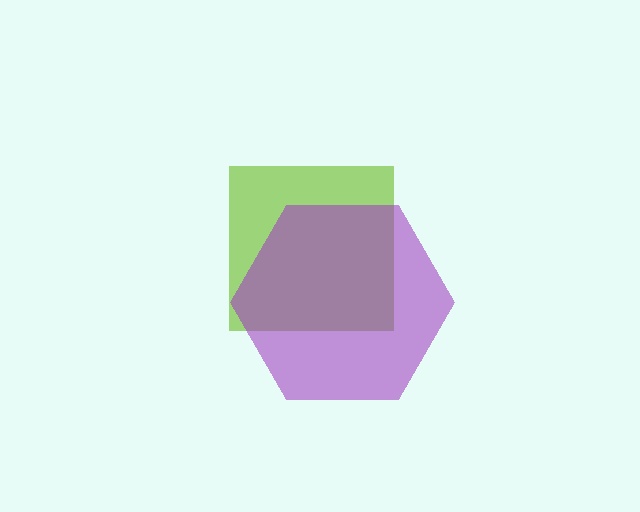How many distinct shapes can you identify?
There are 2 distinct shapes: a lime square, a purple hexagon.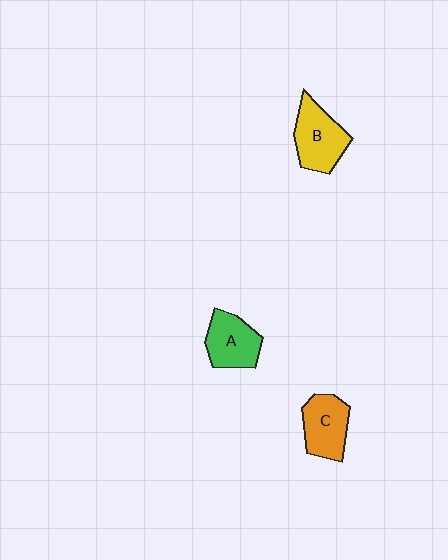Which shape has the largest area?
Shape B (yellow).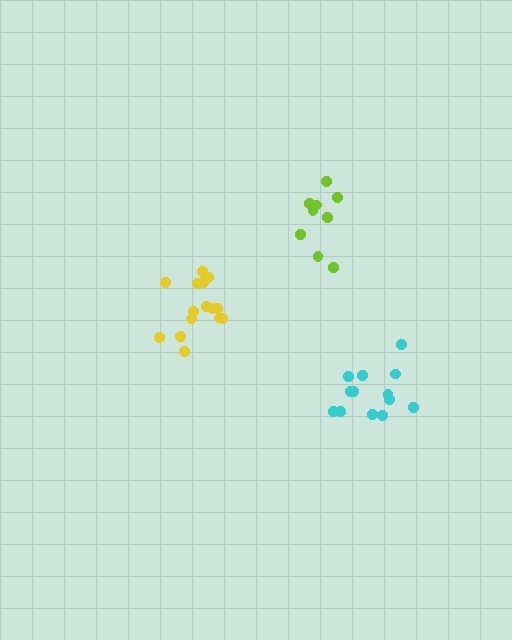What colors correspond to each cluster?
The clusters are colored: lime, yellow, cyan.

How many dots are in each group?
Group 1: 9 dots, Group 2: 15 dots, Group 3: 13 dots (37 total).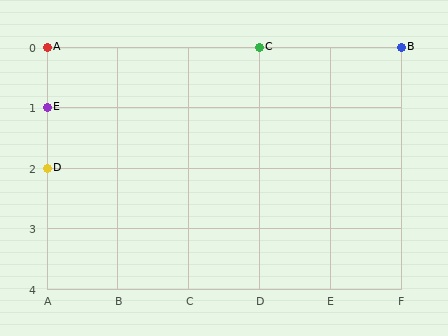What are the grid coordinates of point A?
Point A is at grid coordinates (A, 0).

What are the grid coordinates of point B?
Point B is at grid coordinates (F, 0).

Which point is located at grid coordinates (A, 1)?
Point E is at (A, 1).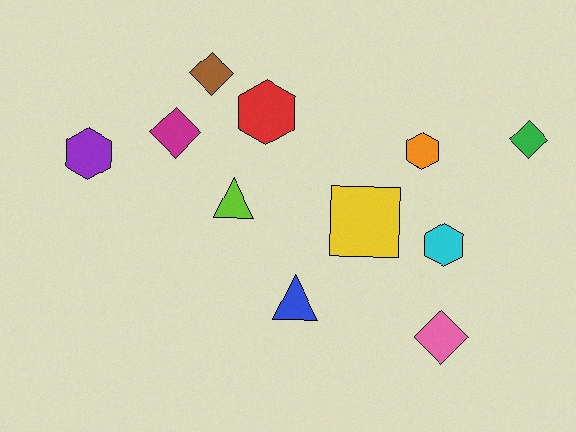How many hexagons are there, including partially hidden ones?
There are 4 hexagons.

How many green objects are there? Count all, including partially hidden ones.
There is 1 green object.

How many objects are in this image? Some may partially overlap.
There are 11 objects.